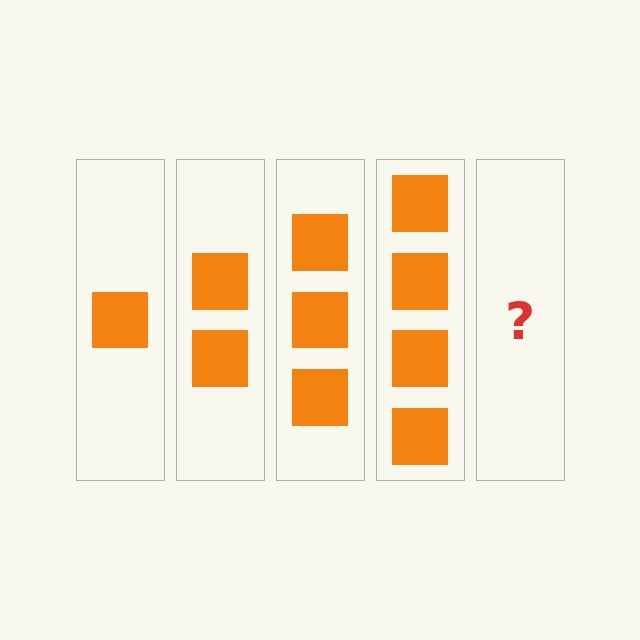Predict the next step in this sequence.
The next step is 5 squares.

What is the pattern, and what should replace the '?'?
The pattern is that each step adds one more square. The '?' should be 5 squares.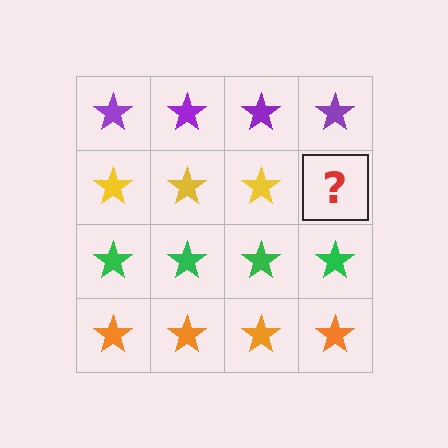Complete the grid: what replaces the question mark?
The question mark should be replaced with a yellow star.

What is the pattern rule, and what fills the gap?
The rule is that each row has a consistent color. The gap should be filled with a yellow star.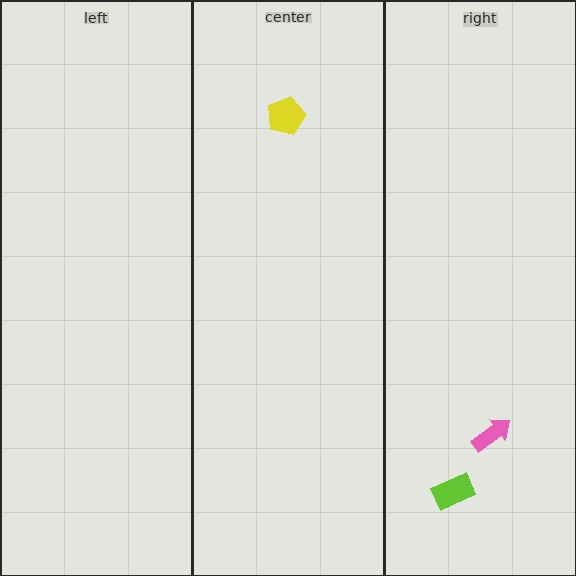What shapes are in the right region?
The lime rectangle, the pink arrow.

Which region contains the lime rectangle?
The right region.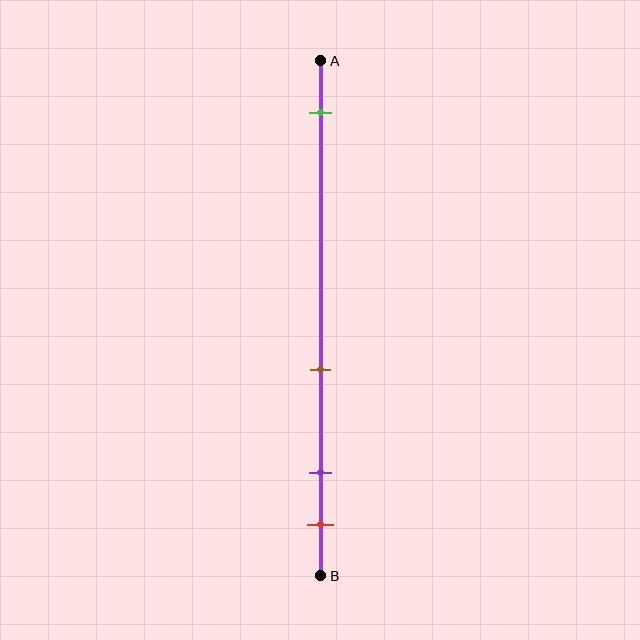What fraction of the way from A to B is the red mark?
The red mark is approximately 90% (0.9) of the way from A to B.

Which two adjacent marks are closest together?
The purple and red marks are the closest adjacent pair.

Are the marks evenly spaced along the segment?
No, the marks are not evenly spaced.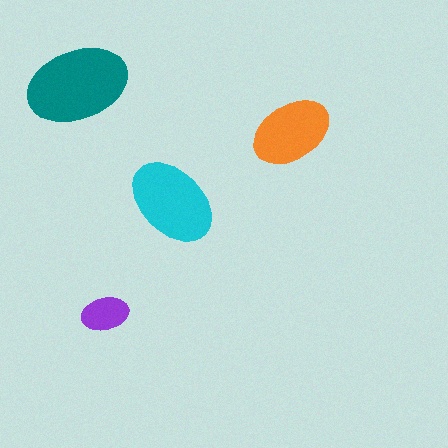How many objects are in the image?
There are 4 objects in the image.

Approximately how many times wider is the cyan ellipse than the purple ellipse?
About 2 times wider.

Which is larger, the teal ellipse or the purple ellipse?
The teal one.